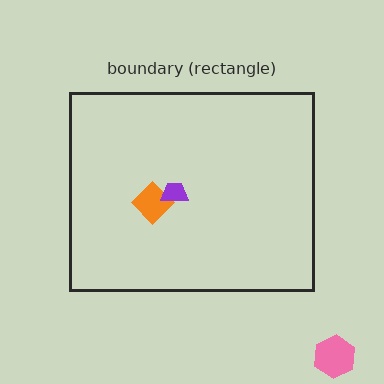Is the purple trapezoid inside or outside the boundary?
Inside.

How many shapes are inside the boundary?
2 inside, 1 outside.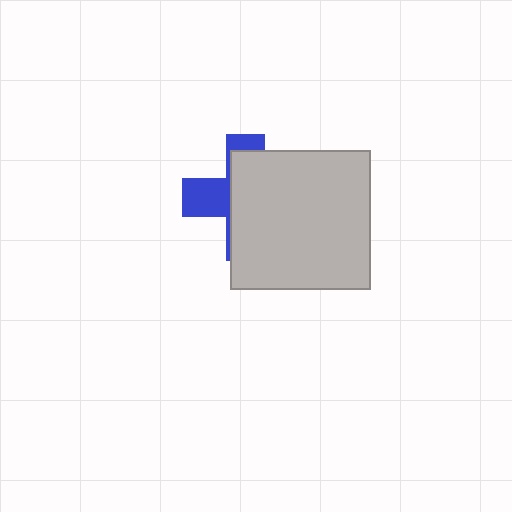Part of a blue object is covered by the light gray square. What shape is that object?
It is a cross.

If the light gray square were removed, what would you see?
You would see the complete blue cross.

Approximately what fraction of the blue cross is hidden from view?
Roughly 67% of the blue cross is hidden behind the light gray square.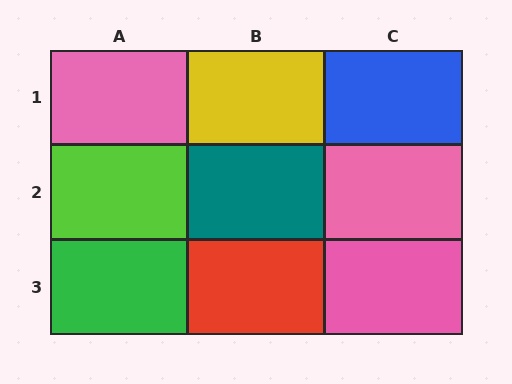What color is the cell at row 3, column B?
Red.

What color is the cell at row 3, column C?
Pink.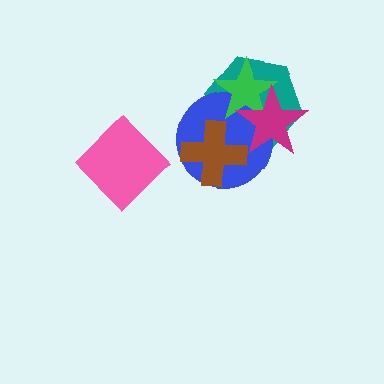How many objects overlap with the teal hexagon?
4 objects overlap with the teal hexagon.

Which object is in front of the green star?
The magenta star is in front of the green star.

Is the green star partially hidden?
Yes, it is partially covered by another shape.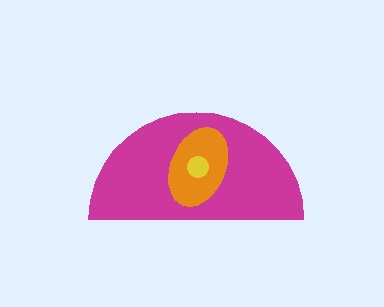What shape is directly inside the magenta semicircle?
The orange ellipse.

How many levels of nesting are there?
3.